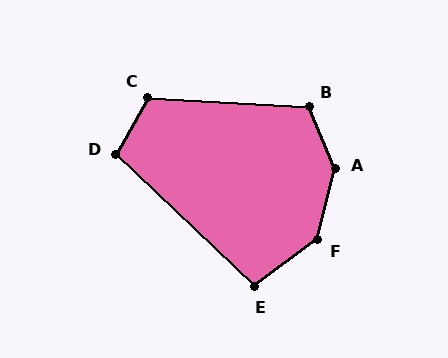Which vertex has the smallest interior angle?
E, at approximately 100 degrees.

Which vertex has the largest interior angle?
A, at approximately 143 degrees.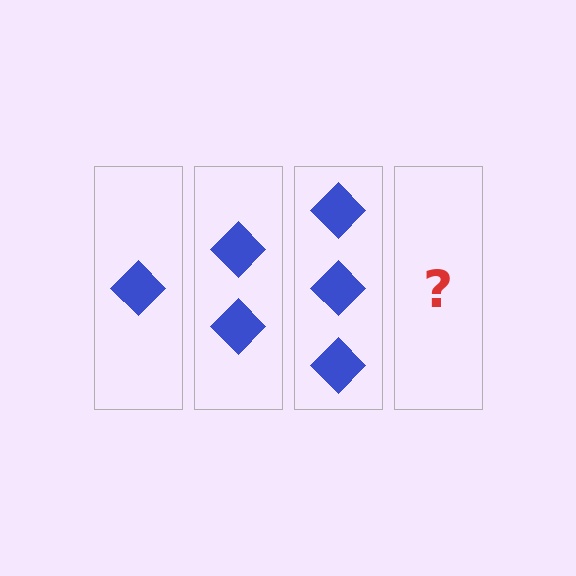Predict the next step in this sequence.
The next step is 4 diamonds.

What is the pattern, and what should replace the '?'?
The pattern is that each step adds one more diamond. The '?' should be 4 diamonds.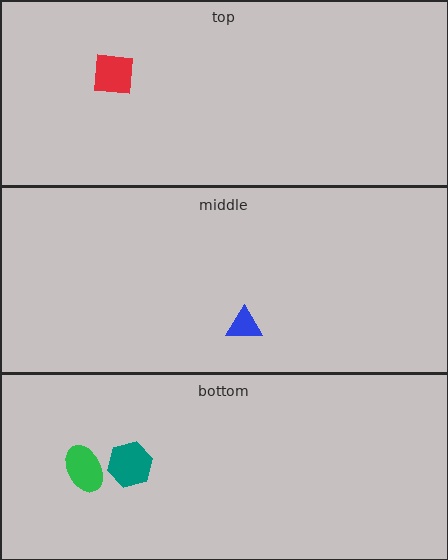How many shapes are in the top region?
1.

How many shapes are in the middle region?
1.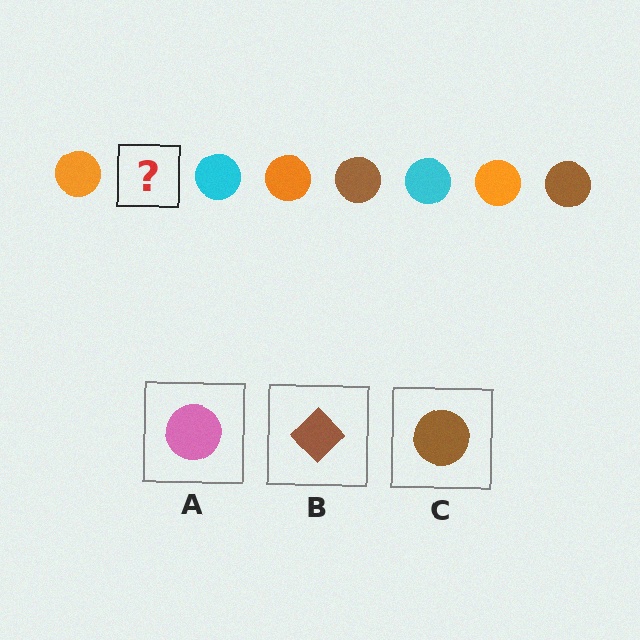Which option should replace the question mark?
Option C.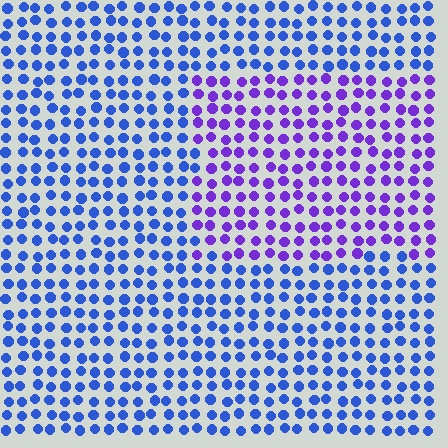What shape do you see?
I see a rectangle.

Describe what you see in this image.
The image is filled with small blue elements in a uniform arrangement. A rectangle-shaped region is visible where the elements are tinted to a slightly different hue, forming a subtle color boundary.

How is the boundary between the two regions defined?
The boundary is defined purely by a slight shift in hue (about 43 degrees). Spacing, size, and orientation are identical on both sides.